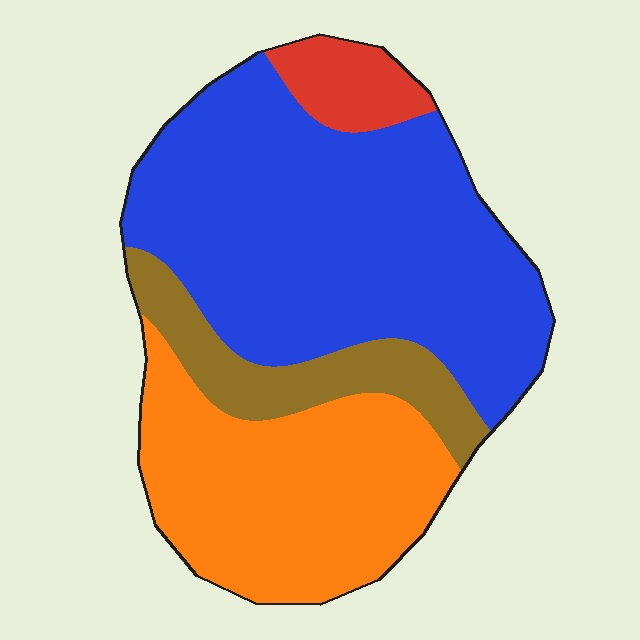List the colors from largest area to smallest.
From largest to smallest: blue, orange, brown, red.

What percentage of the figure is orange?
Orange takes up between a quarter and a half of the figure.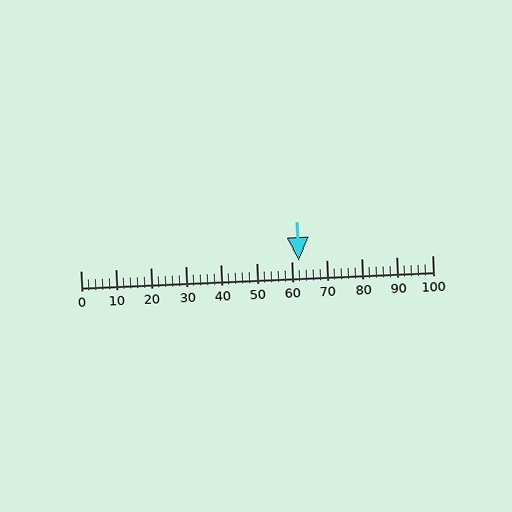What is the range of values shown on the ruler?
The ruler shows values from 0 to 100.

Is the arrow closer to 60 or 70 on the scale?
The arrow is closer to 60.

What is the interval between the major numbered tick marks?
The major tick marks are spaced 10 units apart.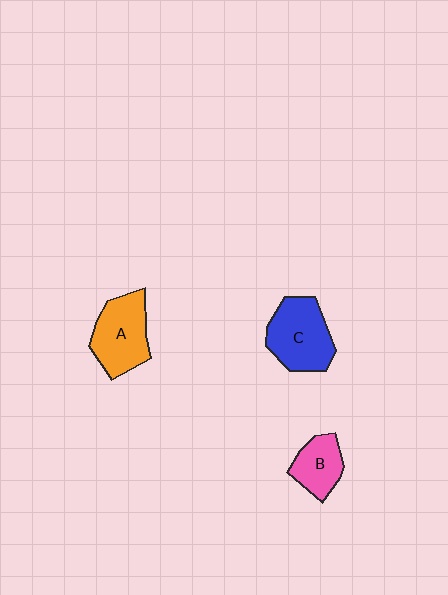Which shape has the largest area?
Shape C (blue).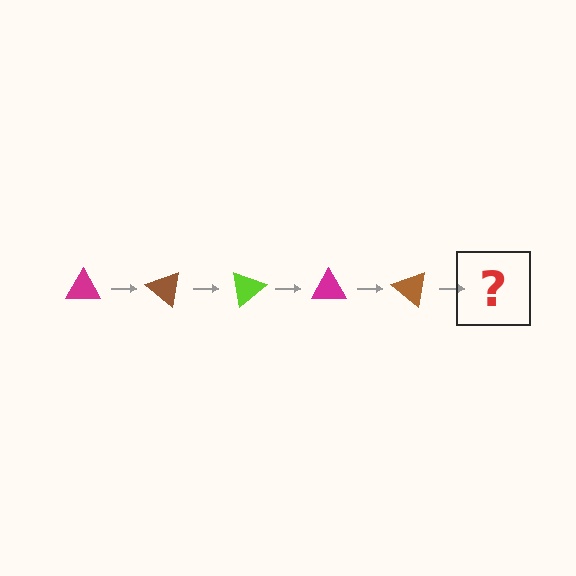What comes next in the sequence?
The next element should be a lime triangle, rotated 200 degrees from the start.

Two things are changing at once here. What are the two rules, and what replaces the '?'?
The two rules are that it rotates 40 degrees each step and the color cycles through magenta, brown, and lime. The '?' should be a lime triangle, rotated 200 degrees from the start.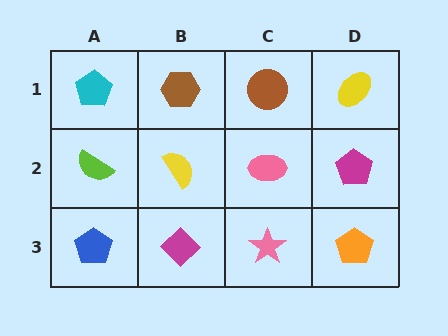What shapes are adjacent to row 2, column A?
A cyan pentagon (row 1, column A), a blue pentagon (row 3, column A), a yellow semicircle (row 2, column B).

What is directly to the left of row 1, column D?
A brown circle.